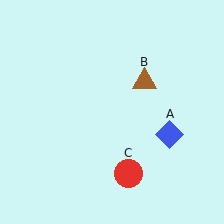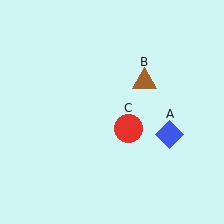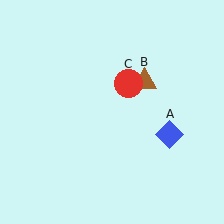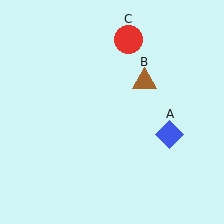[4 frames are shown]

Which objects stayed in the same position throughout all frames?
Blue diamond (object A) and brown triangle (object B) remained stationary.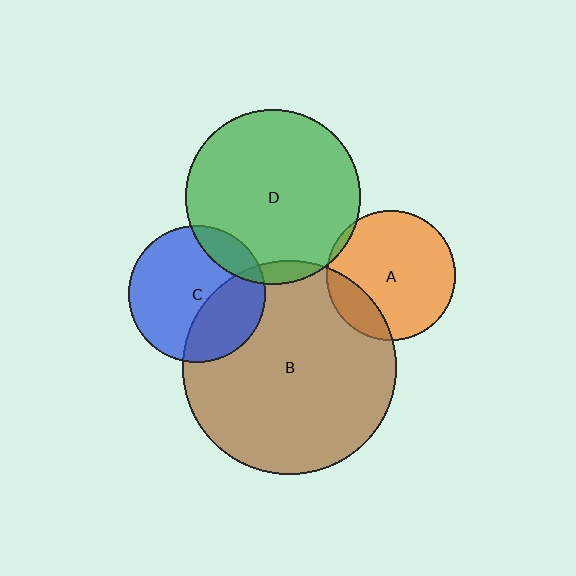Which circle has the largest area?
Circle B (brown).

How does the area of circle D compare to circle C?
Approximately 1.6 times.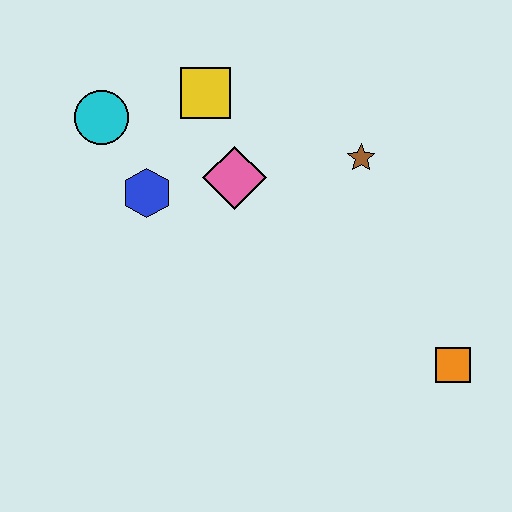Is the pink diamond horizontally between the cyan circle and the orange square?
Yes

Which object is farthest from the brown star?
The cyan circle is farthest from the brown star.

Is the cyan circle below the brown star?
No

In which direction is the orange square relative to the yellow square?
The orange square is below the yellow square.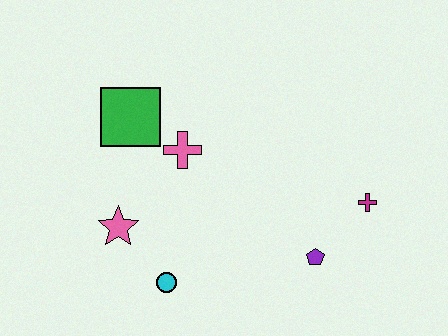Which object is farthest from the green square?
The magenta cross is farthest from the green square.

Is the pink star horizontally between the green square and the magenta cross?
No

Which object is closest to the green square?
The pink cross is closest to the green square.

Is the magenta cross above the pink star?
Yes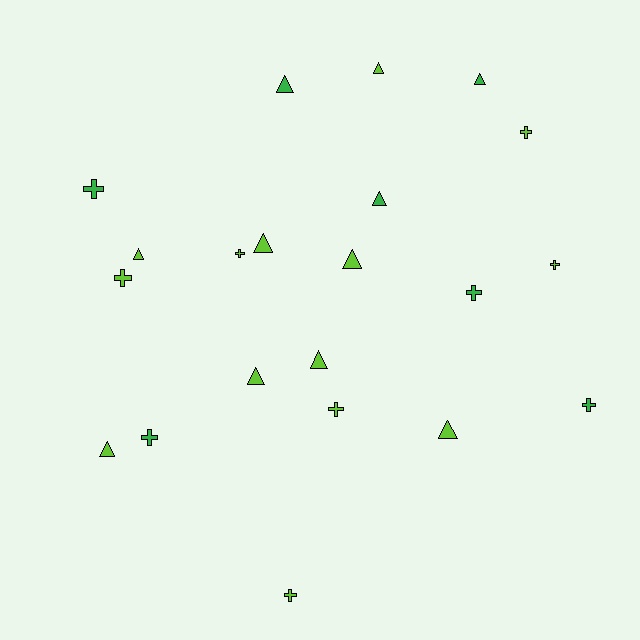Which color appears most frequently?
Lime, with 14 objects.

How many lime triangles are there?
There are 8 lime triangles.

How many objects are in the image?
There are 21 objects.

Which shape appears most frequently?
Triangle, with 11 objects.